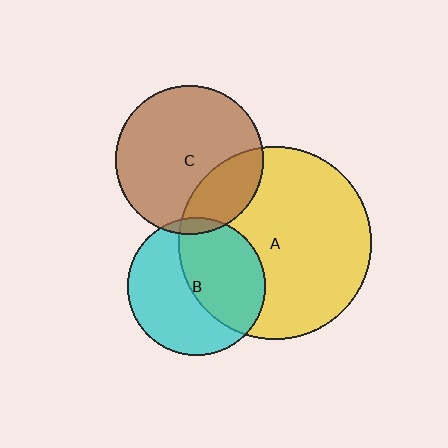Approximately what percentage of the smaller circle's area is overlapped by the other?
Approximately 50%.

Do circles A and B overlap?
Yes.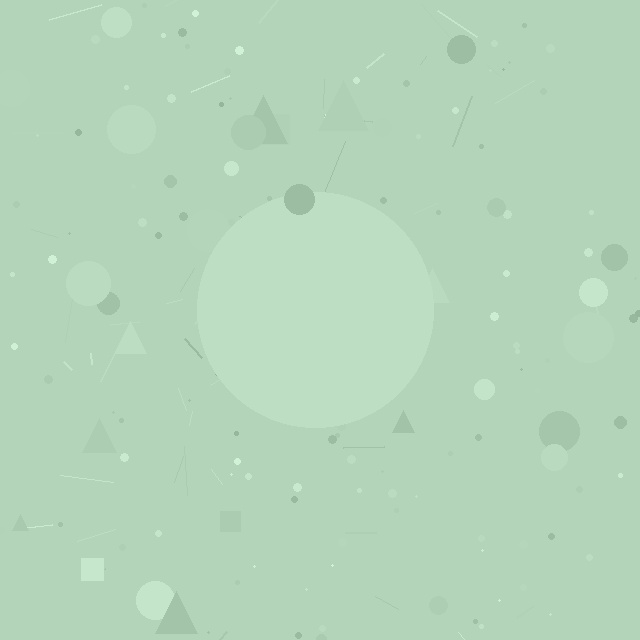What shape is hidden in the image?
A circle is hidden in the image.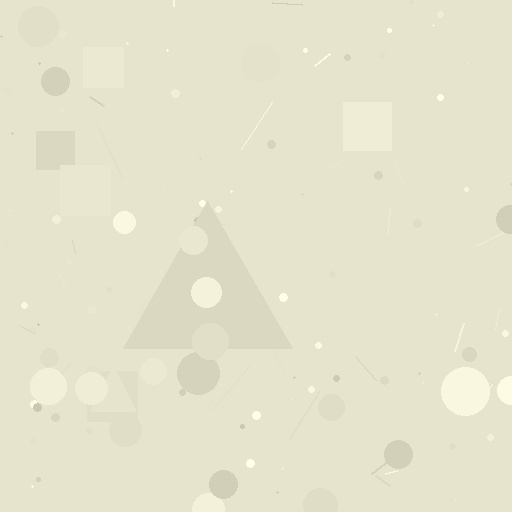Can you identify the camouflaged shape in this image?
The camouflaged shape is a triangle.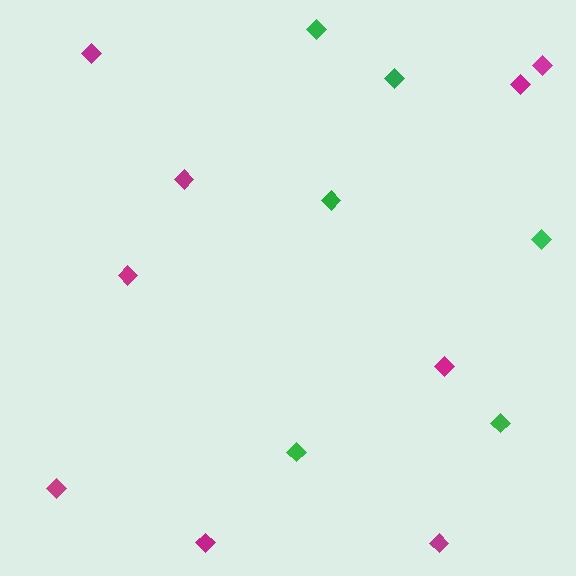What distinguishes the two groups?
There are 2 groups: one group of magenta diamonds (9) and one group of green diamonds (6).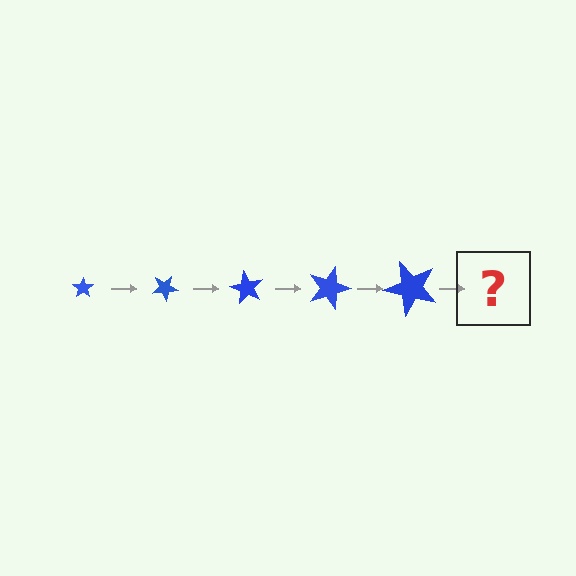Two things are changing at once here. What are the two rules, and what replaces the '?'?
The two rules are that the star grows larger each step and it rotates 30 degrees each step. The '?' should be a star, larger than the previous one and rotated 150 degrees from the start.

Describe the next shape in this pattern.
It should be a star, larger than the previous one and rotated 150 degrees from the start.